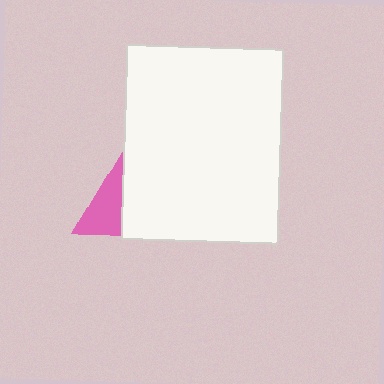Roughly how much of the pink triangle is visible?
A small part of it is visible (roughly 35%).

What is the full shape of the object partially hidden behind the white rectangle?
The partially hidden object is a pink triangle.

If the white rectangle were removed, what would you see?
You would see the complete pink triangle.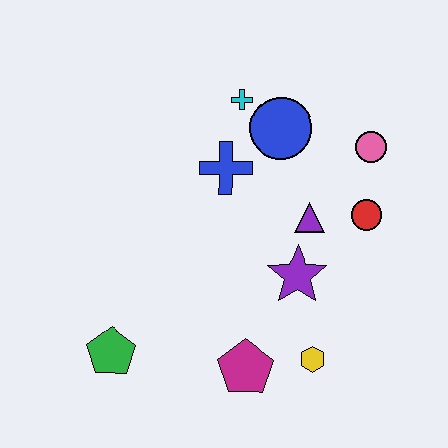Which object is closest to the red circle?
The purple triangle is closest to the red circle.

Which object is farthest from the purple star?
The green pentagon is farthest from the purple star.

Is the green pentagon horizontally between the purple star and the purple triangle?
No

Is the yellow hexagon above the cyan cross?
No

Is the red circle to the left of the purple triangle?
No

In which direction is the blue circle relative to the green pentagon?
The blue circle is above the green pentagon.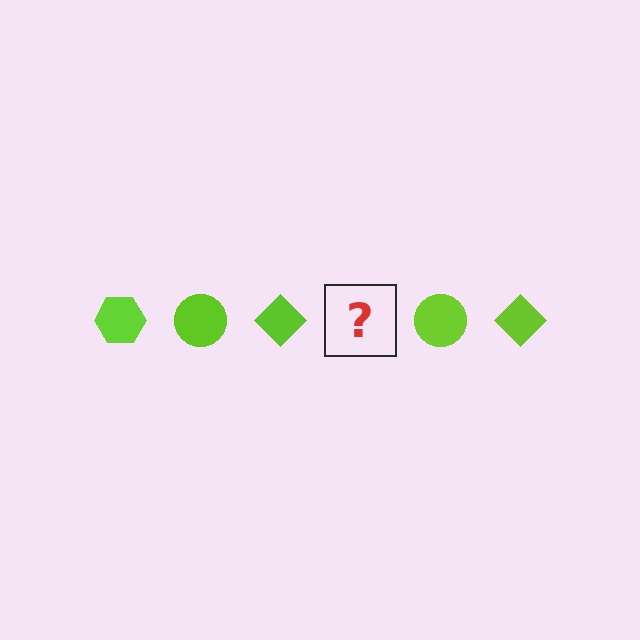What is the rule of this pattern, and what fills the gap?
The rule is that the pattern cycles through hexagon, circle, diamond shapes in lime. The gap should be filled with a lime hexagon.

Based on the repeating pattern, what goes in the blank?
The blank should be a lime hexagon.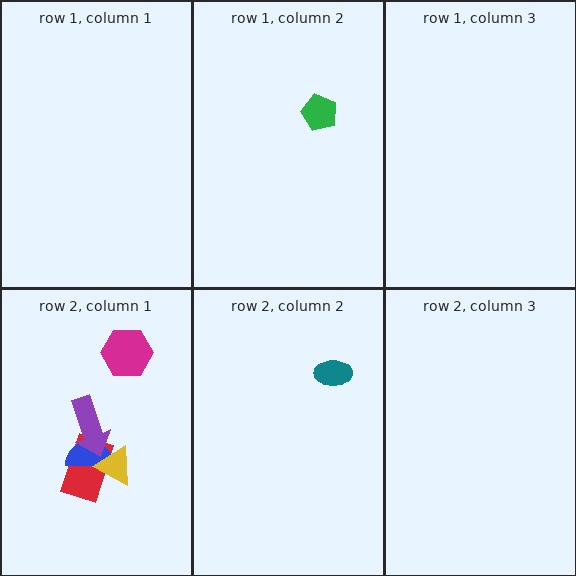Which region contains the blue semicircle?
The row 2, column 1 region.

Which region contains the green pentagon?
The row 1, column 2 region.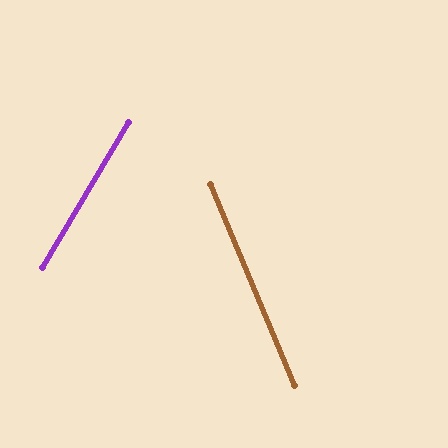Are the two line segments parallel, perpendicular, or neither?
Neither parallel nor perpendicular — they differ by about 53°.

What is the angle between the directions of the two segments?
Approximately 53 degrees.